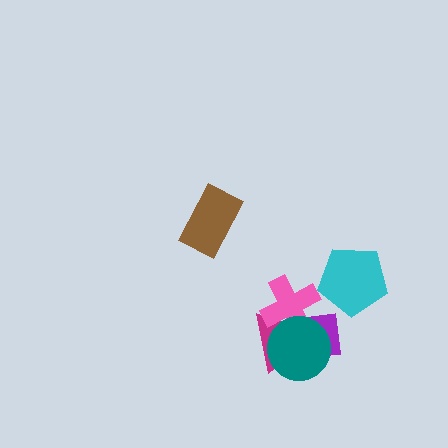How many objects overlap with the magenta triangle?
3 objects overlap with the magenta triangle.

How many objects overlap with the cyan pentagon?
0 objects overlap with the cyan pentagon.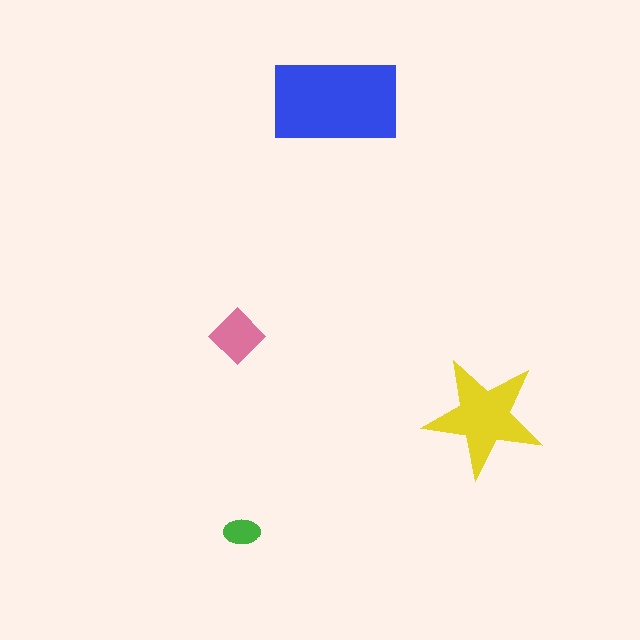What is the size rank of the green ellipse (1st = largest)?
4th.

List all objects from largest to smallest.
The blue rectangle, the yellow star, the pink diamond, the green ellipse.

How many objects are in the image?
There are 4 objects in the image.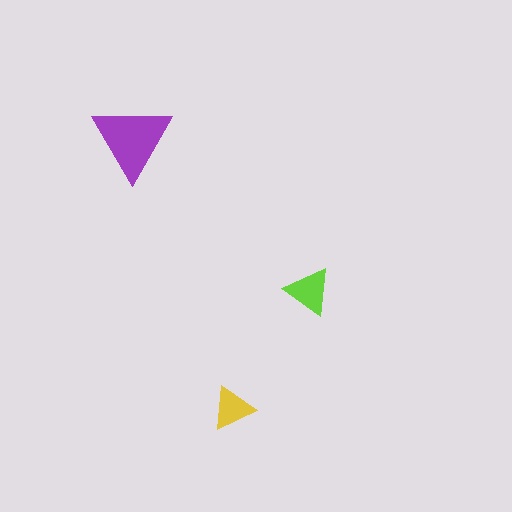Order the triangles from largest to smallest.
the purple one, the lime one, the yellow one.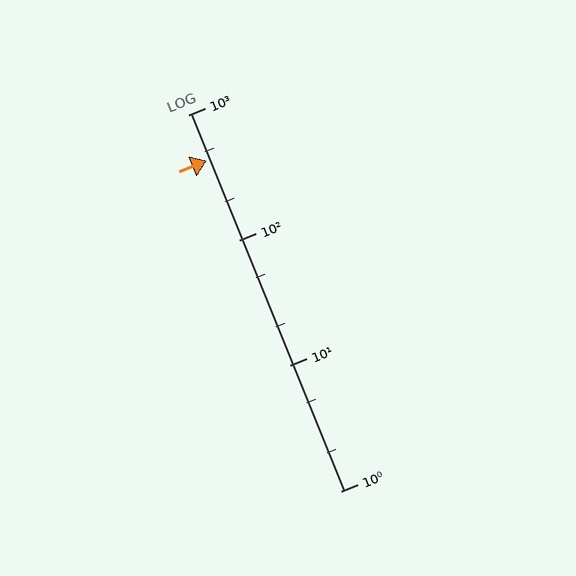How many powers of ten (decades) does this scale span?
The scale spans 3 decades, from 1 to 1000.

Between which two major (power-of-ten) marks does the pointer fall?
The pointer is between 100 and 1000.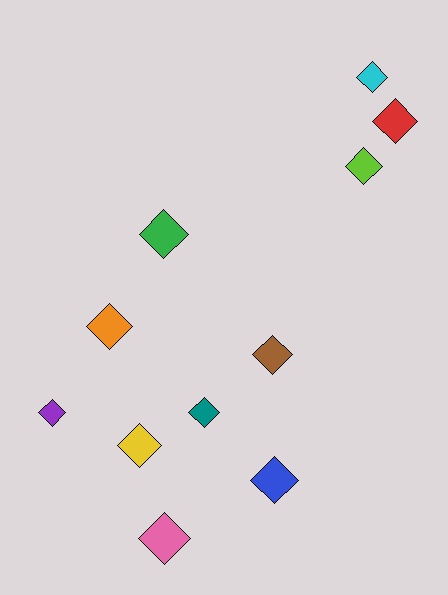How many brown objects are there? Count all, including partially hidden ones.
There is 1 brown object.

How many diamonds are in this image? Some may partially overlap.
There are 11 diamonds.